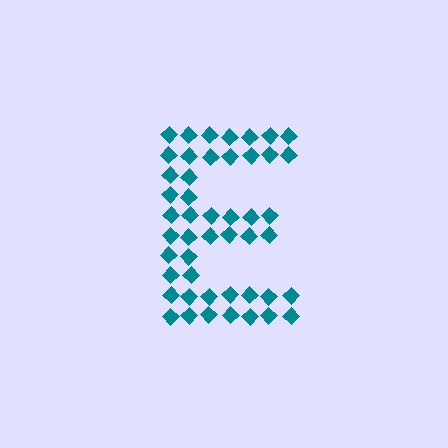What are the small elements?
The small elements are diamonds.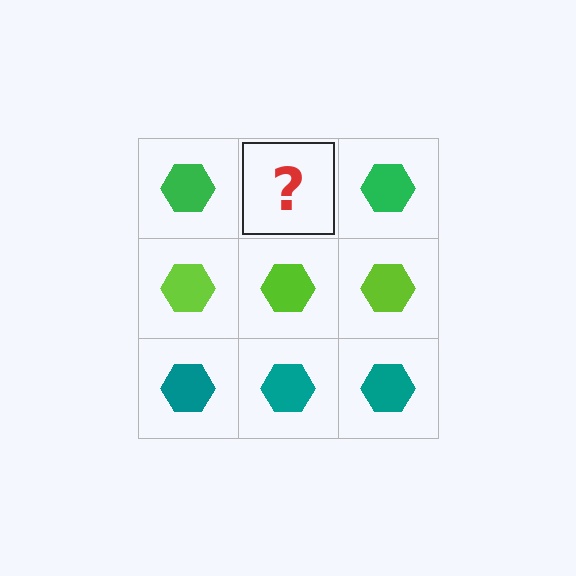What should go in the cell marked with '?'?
The missing cell should contain a green hexagon.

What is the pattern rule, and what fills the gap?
The rule is that each row has a consistent color. The gap should be filled with a green hexagon.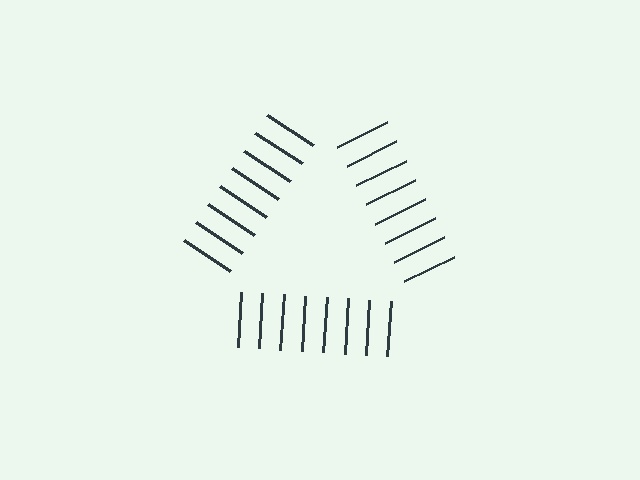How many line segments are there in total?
24 — 8 along each of the 3 edges.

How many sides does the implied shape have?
3 sides — the line-ends trace a triangle.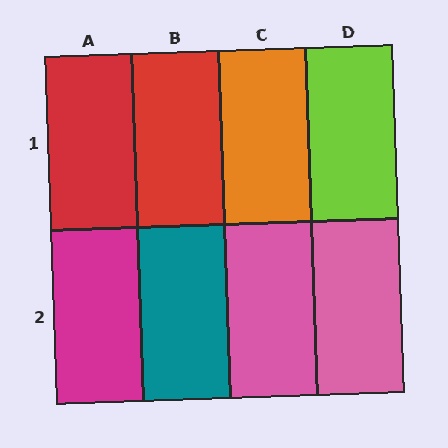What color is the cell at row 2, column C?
Pink.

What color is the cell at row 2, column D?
Pink.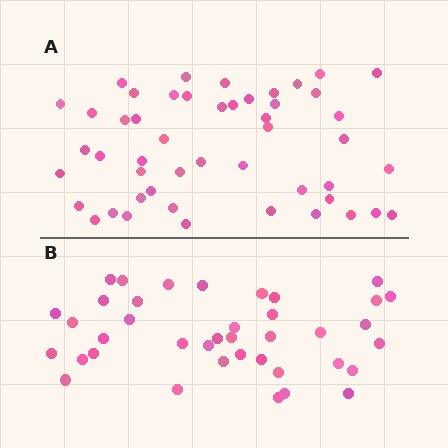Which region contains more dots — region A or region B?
Region A (the top region) has more dots.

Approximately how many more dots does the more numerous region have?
Region A has roughly 10 or so more dots than region B.